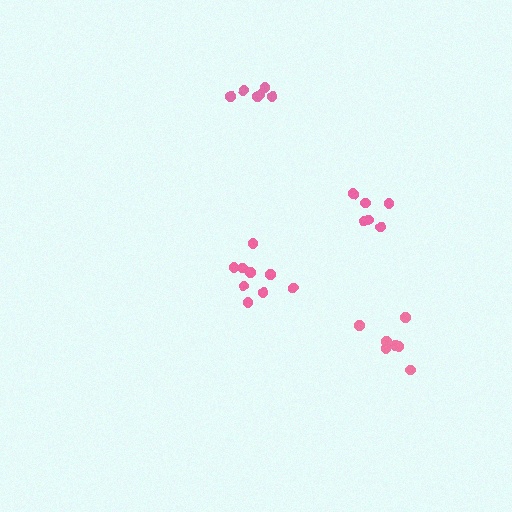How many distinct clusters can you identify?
There are 4 distinct clusters.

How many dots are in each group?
Group 1: 6 dots, Group 2: 6 dots, Group 3: 9 dots, Group 4: 7 dots (28 total).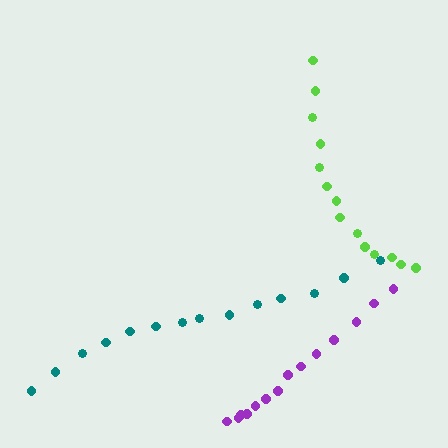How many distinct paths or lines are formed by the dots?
There are 3 distinct paths.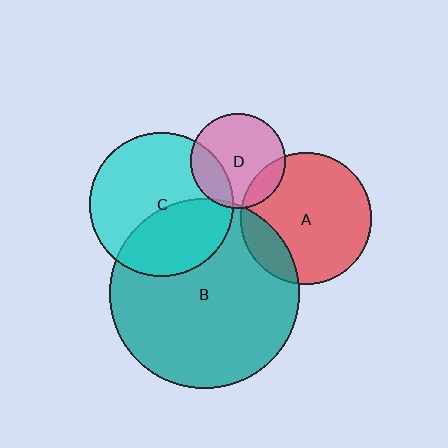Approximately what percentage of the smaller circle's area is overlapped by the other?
Approximately 15%.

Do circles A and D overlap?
Yes.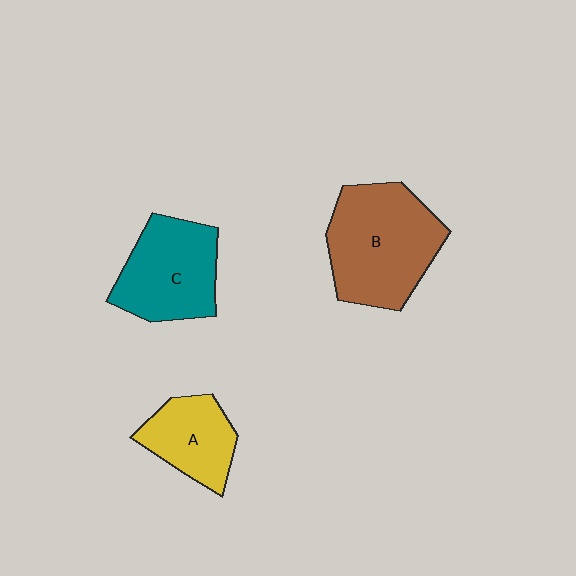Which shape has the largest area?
Shape B (brown).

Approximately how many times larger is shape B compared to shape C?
Approximately 1.3 times.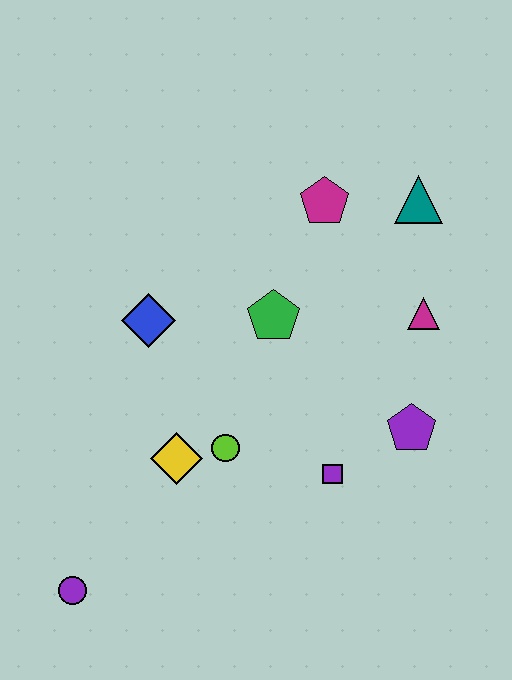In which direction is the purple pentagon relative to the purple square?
The purple pentagon is to the right of the purple square.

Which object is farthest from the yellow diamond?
The teal triangle is farthest from the yellow diamond.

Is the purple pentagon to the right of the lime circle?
Yes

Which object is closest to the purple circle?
The yellow diamond is closest to the purple circle.